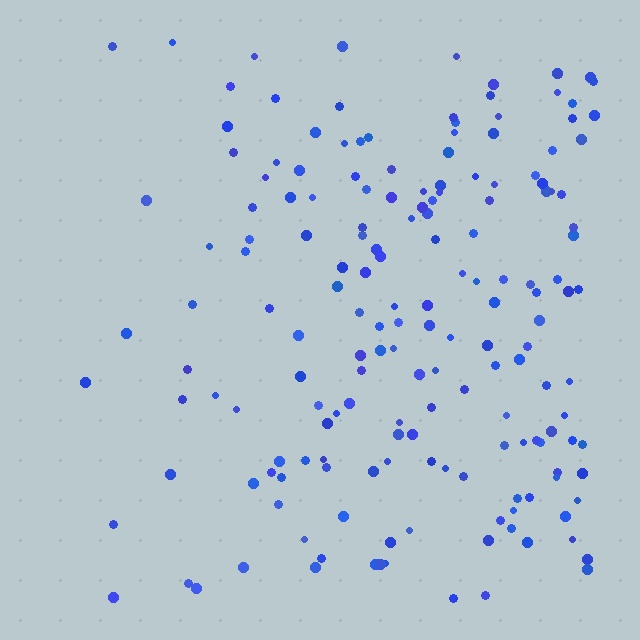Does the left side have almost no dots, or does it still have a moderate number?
Still a moderate number, just noticeably fewer than the right.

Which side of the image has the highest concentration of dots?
The right.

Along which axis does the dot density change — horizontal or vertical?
Horizontal.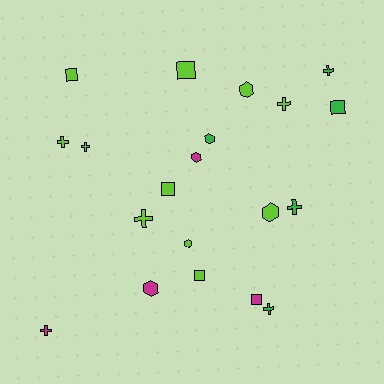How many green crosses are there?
There are 3 green crosses.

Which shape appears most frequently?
Cross, with 8 objects.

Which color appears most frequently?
Lime, with 11 objects.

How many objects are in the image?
There are 20 objects.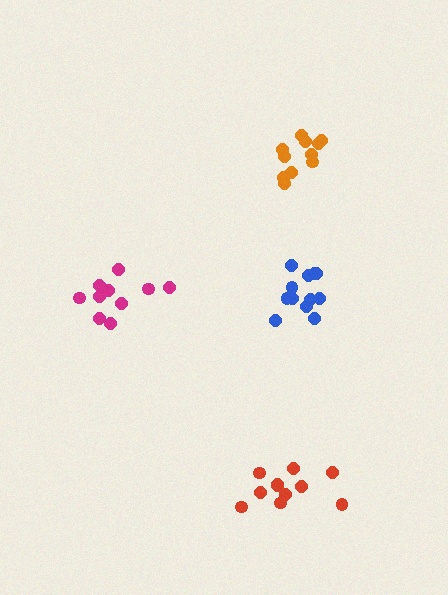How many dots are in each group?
Group 1: 12 dots, Group 2: 10 dots, Group 3: 11 dots, Group 4: 11 dots (44 total).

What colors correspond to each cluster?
The clusters are colored: blue, magenta, red, orange.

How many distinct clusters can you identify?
There are 4 distinct clusters.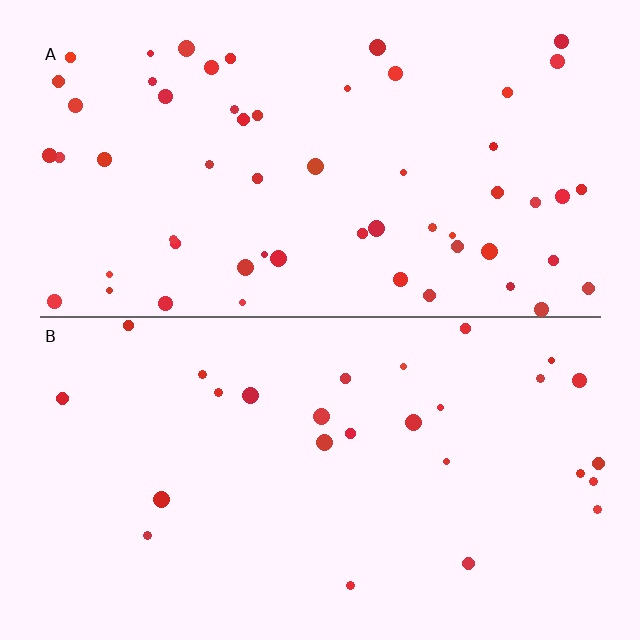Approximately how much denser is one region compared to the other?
Approximately 2.1× — region A over region B.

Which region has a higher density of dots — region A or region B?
A (the top).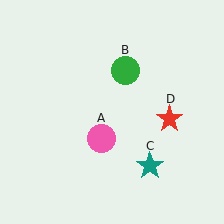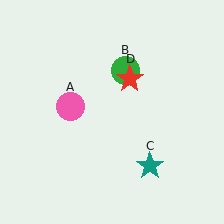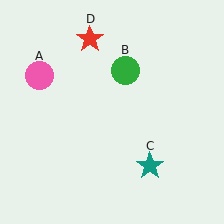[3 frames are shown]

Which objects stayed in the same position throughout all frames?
Green circle (object B) and teal star (object C) remained stationary.